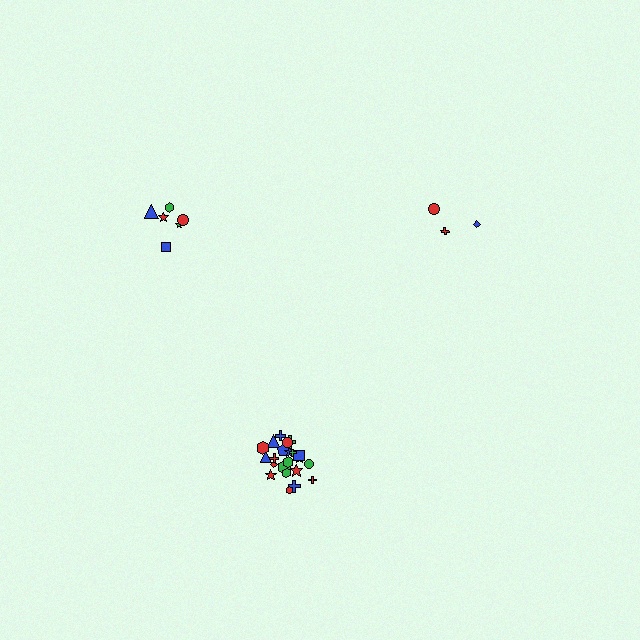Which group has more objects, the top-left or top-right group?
The top-left group.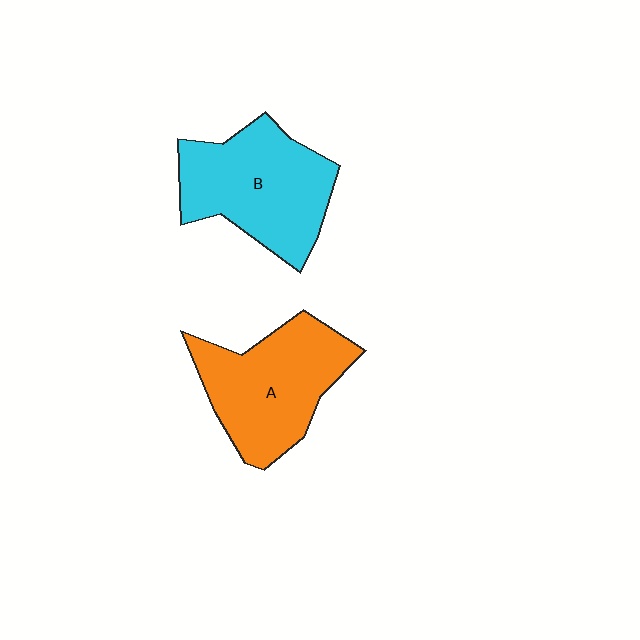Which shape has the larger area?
Shape B (cyan).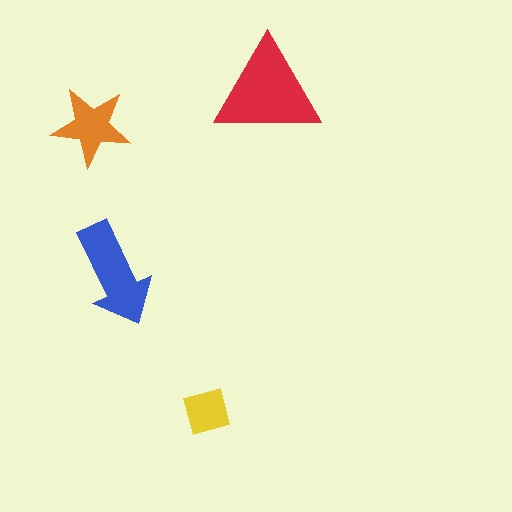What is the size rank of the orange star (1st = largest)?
3rd.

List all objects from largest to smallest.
The red triangle, the blue arrow, the orange star, the yellow square.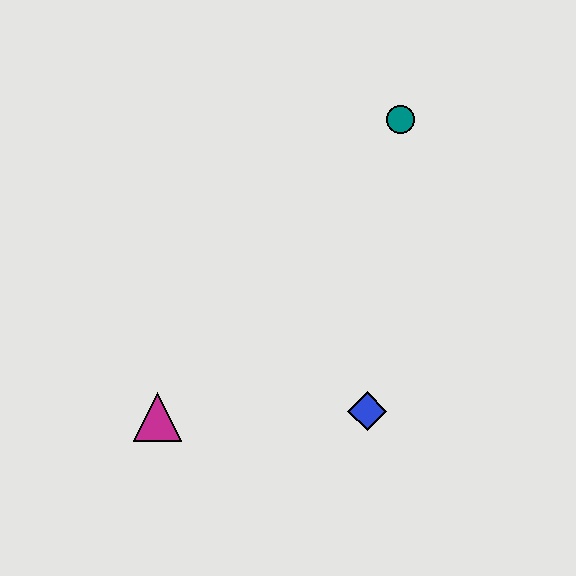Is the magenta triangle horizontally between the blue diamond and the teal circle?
No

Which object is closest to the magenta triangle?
The blue diamond is closest to the magenta triangle.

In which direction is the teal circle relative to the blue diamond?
The teal circle is above the blue diamond.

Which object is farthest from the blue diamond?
The teal circle is farthest from the blue diamond.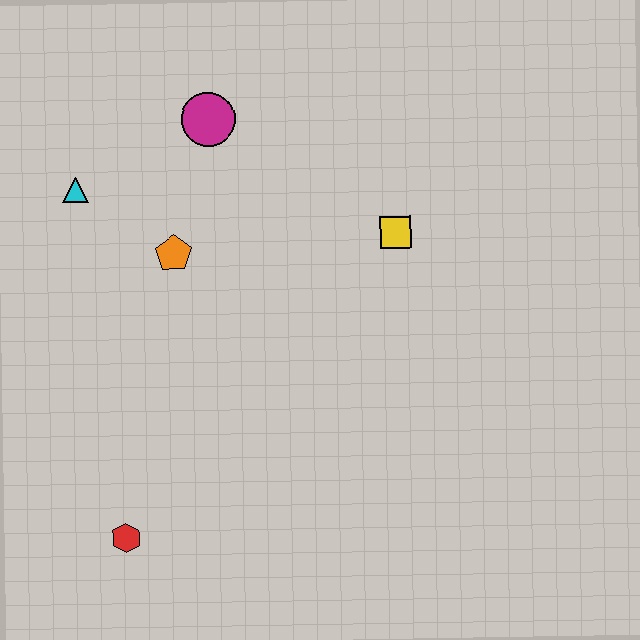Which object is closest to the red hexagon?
The orange pentagon is closest to the red hexagon.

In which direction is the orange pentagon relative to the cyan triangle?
The orange pentagon is to the right of the cyan triangle.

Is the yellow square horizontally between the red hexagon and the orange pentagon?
No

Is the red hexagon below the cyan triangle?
Yes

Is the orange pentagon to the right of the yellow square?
No